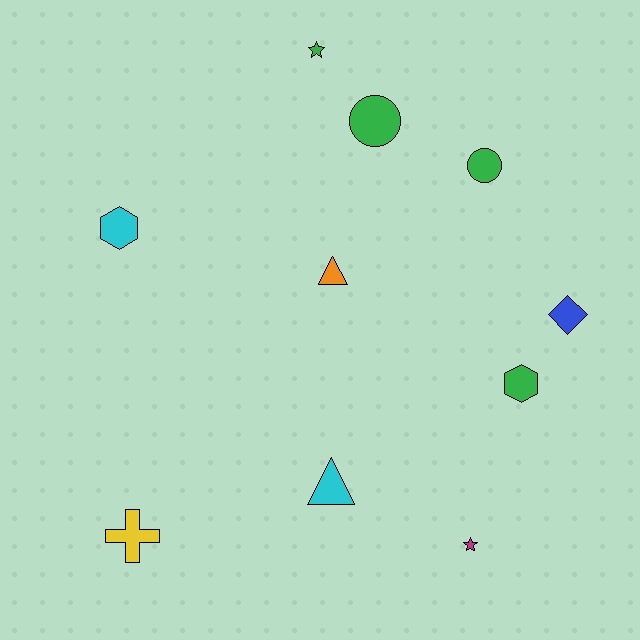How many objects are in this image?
There are 10 objects.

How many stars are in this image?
There are 2 stars.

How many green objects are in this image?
There are 4 green objects.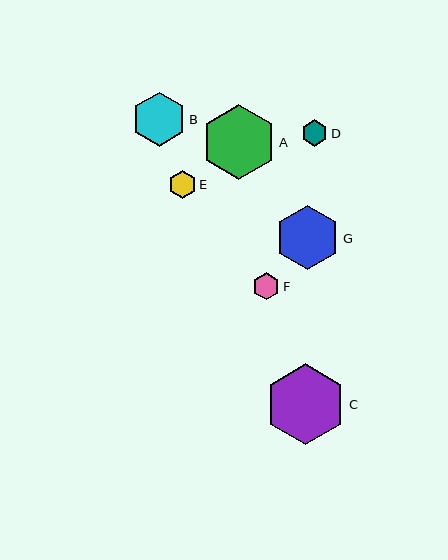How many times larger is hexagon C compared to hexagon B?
Hexagon C is approximately 1.5 times the size of hexagon B.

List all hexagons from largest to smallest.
From largest to smallest: C, A, G, B, E, F, D.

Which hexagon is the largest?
Hexagon C is the largest with a size of approximately 81 pixels.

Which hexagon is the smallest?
Hexagon D is the smallest with a size of approximately 26 pixels.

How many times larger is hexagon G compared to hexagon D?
Hexagon G is approximately 2.5 times the size of hexagon D.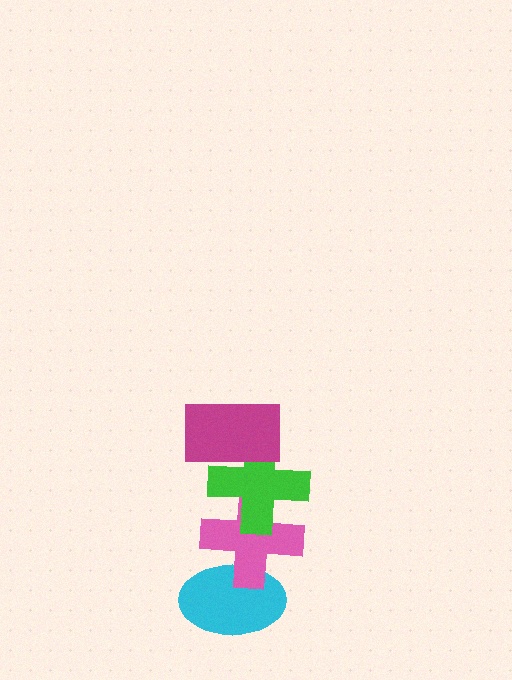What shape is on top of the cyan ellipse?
The pink cross is on top of the cyan ellipse.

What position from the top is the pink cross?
The pink cross is 3rd from the top.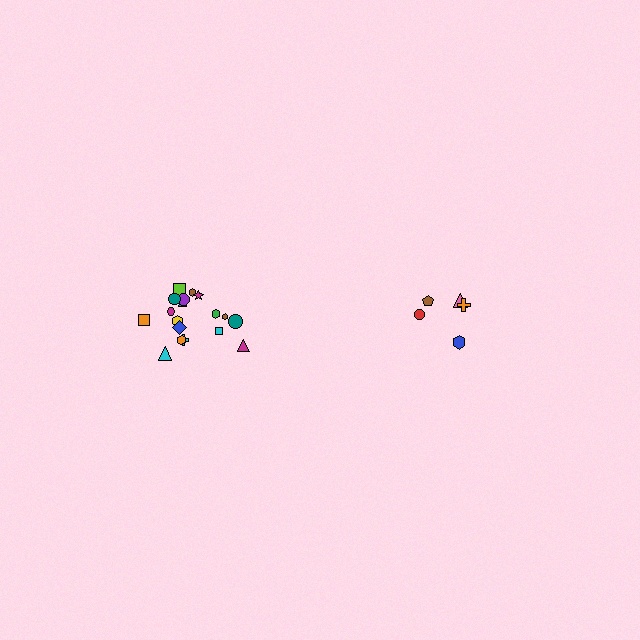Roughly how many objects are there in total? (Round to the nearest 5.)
Roughly 25 objects in total.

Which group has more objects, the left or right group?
The left group.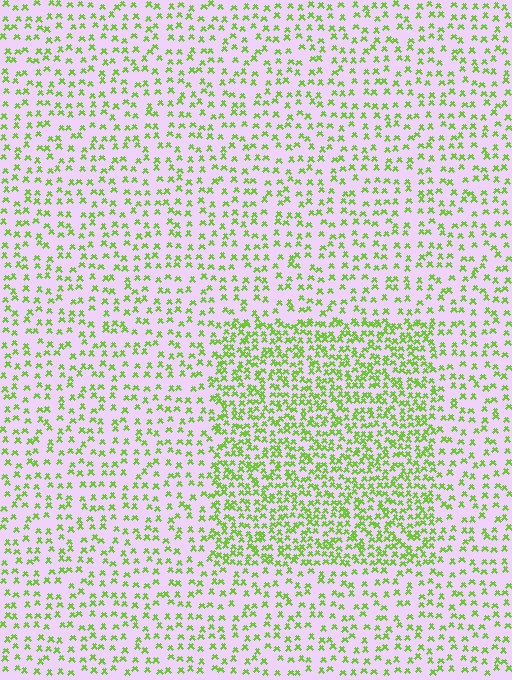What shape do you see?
I see a rectangle.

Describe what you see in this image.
The image contains small lime elements arranged at two different densities. A rectangle-shaped region is visible where the elements are more densely packed than the surrounding area.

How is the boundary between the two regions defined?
The boundary is defined by a change in element density (approximately 2.0x ratio). All elements are the same color, size, and shape.